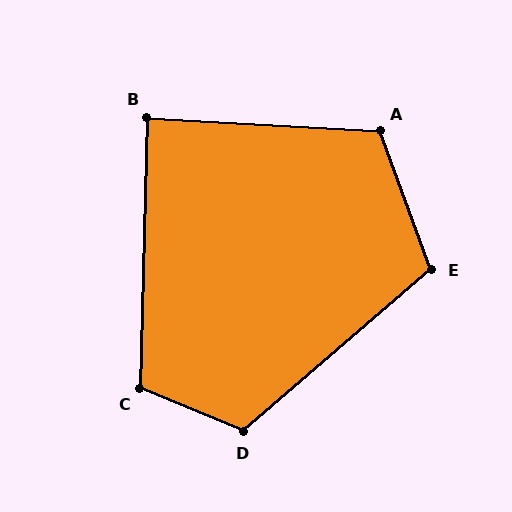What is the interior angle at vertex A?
Approximately 114 degrees (obtuse).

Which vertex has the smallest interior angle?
B, at approximately 88 degrees.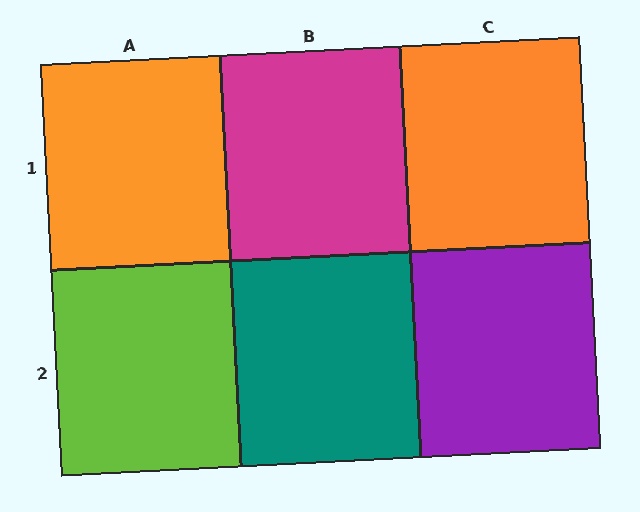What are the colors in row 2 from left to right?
Lime, teal, purple.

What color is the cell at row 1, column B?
Magenta.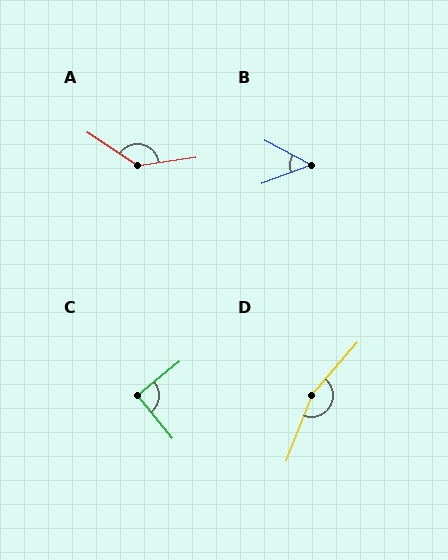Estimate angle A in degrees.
Approximately 139 degrees.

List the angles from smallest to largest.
B (49°), C (90°), A (139°), D (160°).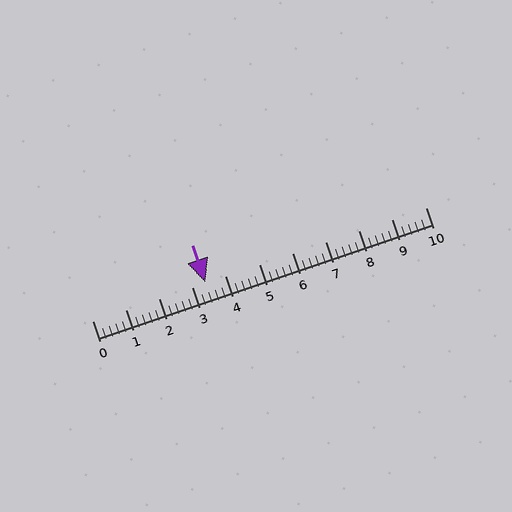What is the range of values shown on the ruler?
The ruler shows values from 0 to 10.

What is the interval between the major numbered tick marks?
The major tick marks are spaced 1 units apart.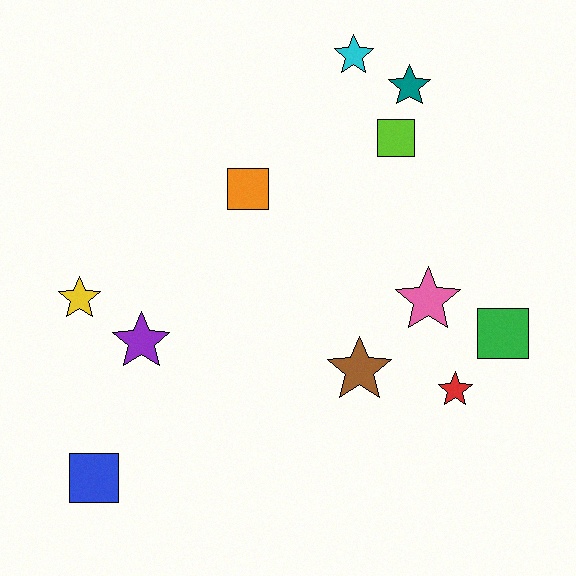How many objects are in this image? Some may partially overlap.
There are 11 objects.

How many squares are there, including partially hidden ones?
There are 4 squares.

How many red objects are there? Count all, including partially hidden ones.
There is 1 red object.